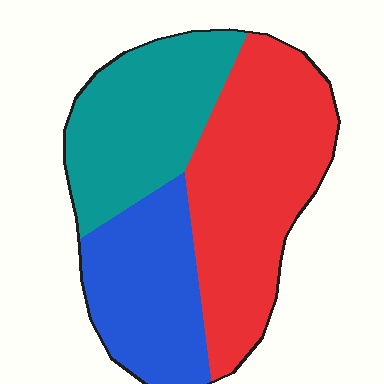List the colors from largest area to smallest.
From largest to smallest: red, teal, blue.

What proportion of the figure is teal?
Teal covers 30% of the figure.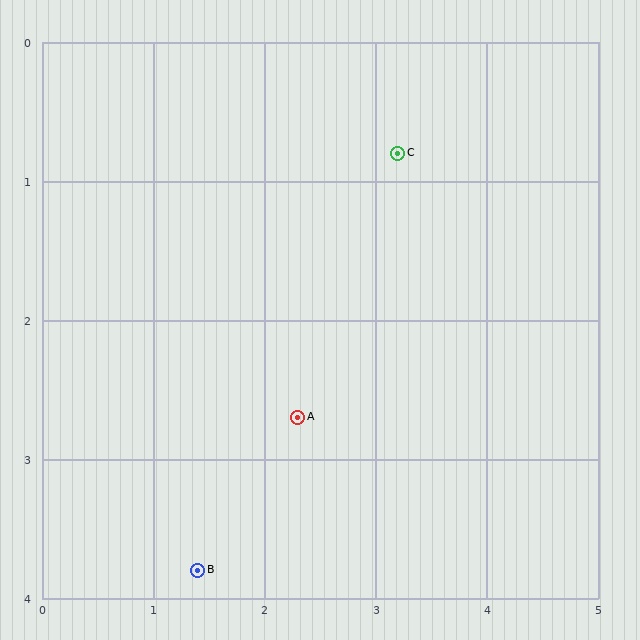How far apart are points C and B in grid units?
Points C and B are about 3.5 grid units apart.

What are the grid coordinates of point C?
Point C is at approximately (3.2, 0.8).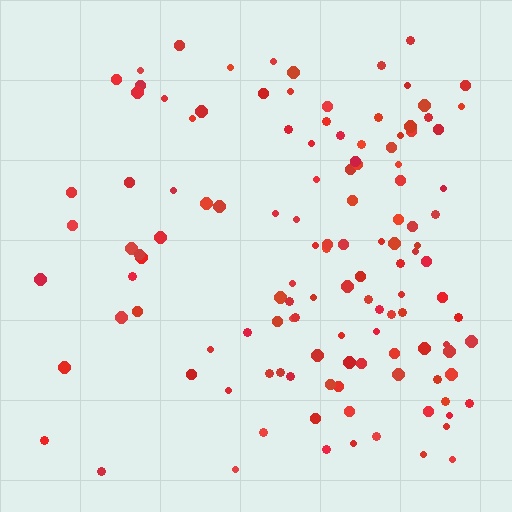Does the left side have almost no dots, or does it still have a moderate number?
Still a moderate number, just noticeably fewer than the right.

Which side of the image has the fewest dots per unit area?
The left.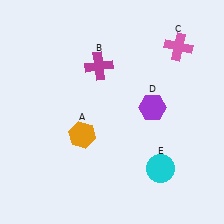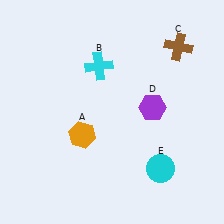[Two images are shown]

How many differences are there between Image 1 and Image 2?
There are 2 differences between the two images.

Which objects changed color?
B changed from magenta to cyan. C changed from pink to brown.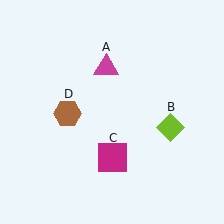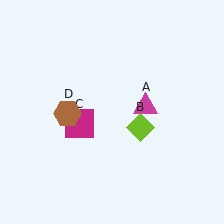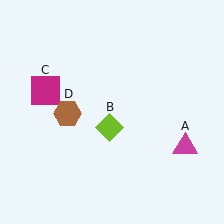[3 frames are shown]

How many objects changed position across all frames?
3 objects changed position: magenta triangle (object A), lime diamond (object B), magenta square (object C).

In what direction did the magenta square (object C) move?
The magenta square (object C) moved up and to the left.